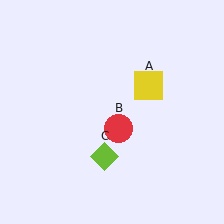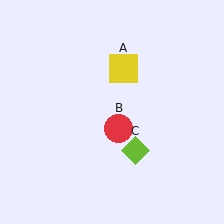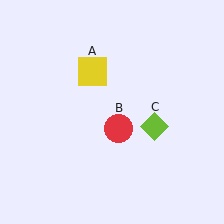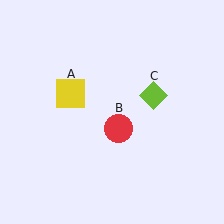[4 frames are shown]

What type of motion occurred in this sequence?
The yellow square (object A), lime diamond (object C) rotated counterclockwise around the center of the scene.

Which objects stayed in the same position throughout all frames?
Red circle (object B) remained stationary.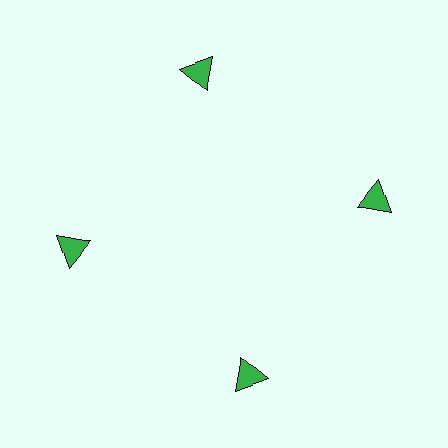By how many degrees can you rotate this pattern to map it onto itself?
The pattern maps onto itself every 90 degrees of rotation.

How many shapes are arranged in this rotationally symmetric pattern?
There are 4 shapes, arranged in 4 groups of 1.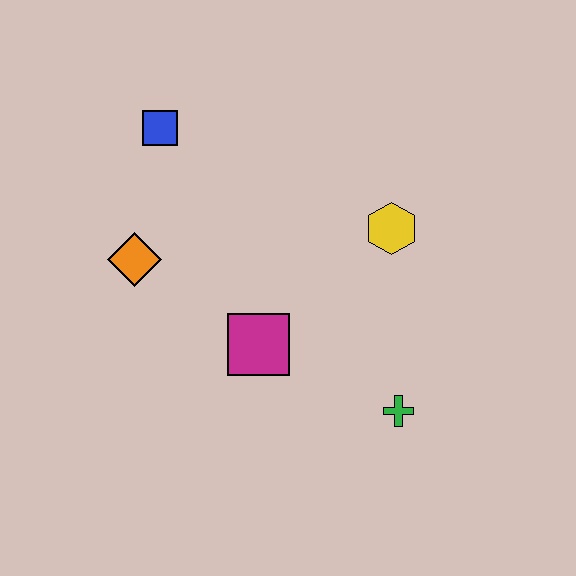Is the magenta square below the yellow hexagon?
Yes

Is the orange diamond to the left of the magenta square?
Yes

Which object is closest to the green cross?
The magenta square is closest to the green cross.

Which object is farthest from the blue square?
The green cross is farthest from the blue square.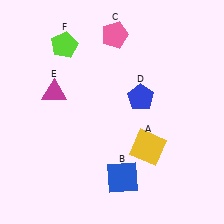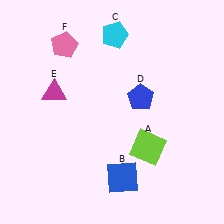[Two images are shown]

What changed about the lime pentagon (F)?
In Image 1, F is lime. In Image 2, it changed to pink.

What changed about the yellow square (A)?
In Image 1, A is yellow. In Image 2, it changed to lime.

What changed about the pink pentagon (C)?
In Image 1, C is pink. In Image 2, it changed to cyan.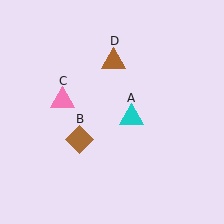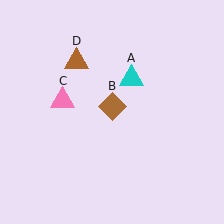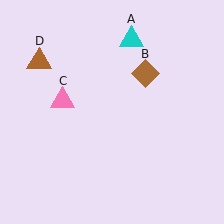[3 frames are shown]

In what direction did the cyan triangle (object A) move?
The cyan triangle (object A) moved up.